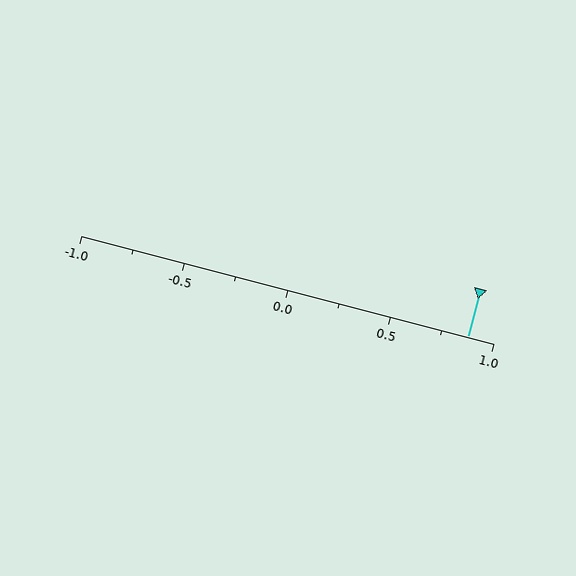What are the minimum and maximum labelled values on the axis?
The axis runs from -1.0 to 1.0.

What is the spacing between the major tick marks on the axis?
The major ticks are spaced 0.5 apart.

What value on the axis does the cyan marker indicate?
The marker indicates approximately 0.88.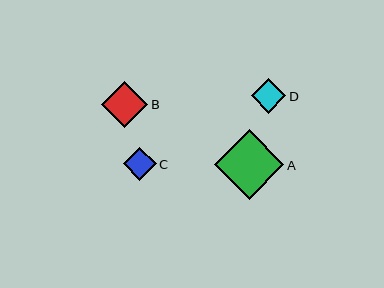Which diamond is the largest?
Diamond A is the largest with a size of approximately 70 pixels.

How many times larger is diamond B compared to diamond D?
Diamond B is approximately 1.3 times the size of diamond D.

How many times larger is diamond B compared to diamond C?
Diamond B is approximately 1.4 times the size of diamond C.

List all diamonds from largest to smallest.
From largest to smallest: A, B, D, C.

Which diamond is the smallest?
Diamond C is the smallest with a size of approximately 33 pixels.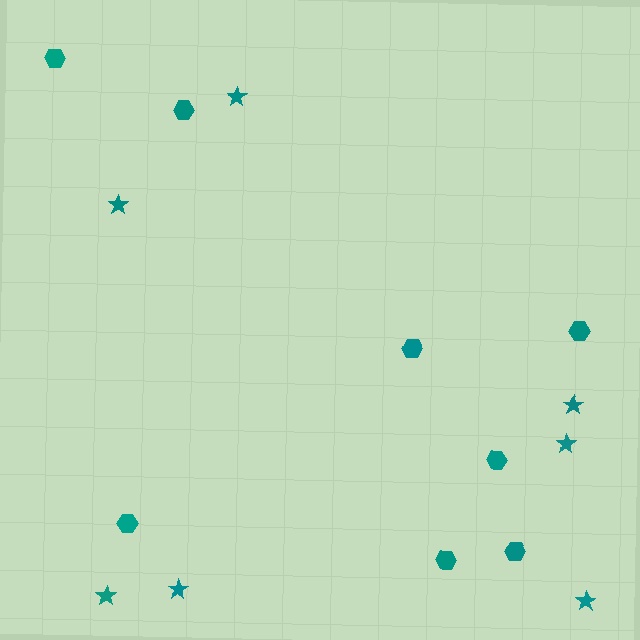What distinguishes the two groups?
There are 2 groups: one group of stars (7) and one group of hexagons (8).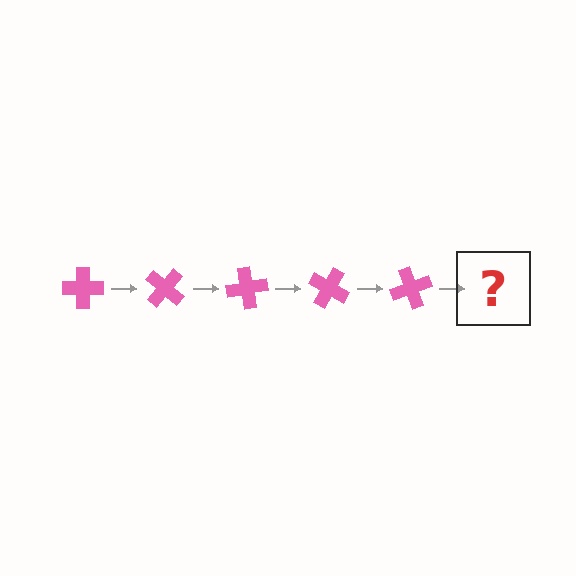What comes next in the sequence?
The next element should be a pink cross rotated 200 degrees.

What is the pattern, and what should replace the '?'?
The pattern is that the cross rotates 40 degrees each step. The '?' should be a pink cross rotated 200 degrees.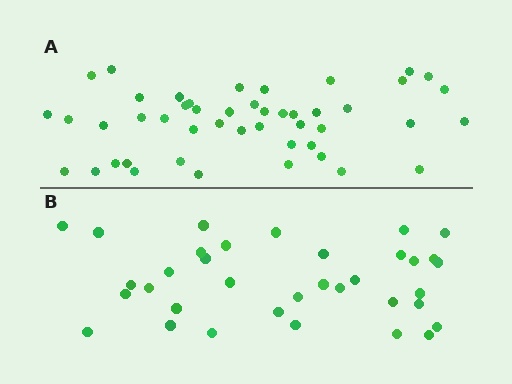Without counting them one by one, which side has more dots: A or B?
Region A (the top region) has more dots.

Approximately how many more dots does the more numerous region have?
Region A has roughly 12 or so more dots than region B.